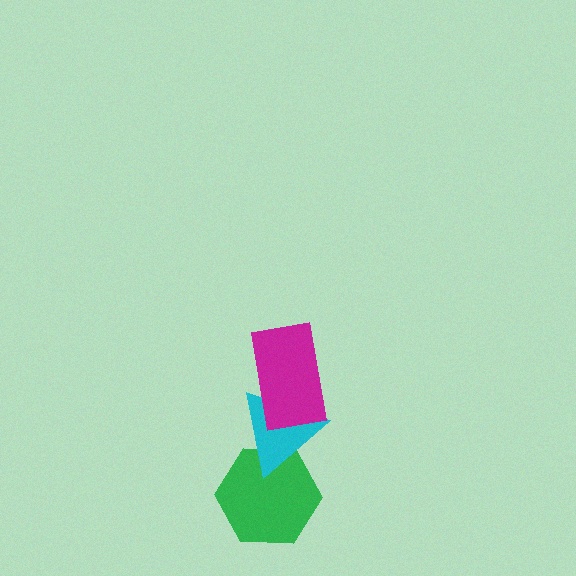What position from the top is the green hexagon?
The green hexagon is 3rd from the top.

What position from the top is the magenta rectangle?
The magenta rectangle is 1st from the top.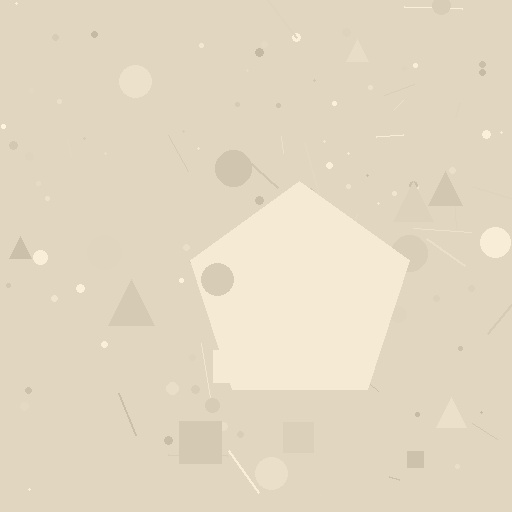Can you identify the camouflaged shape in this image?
The camouflaged shape is a pentagon.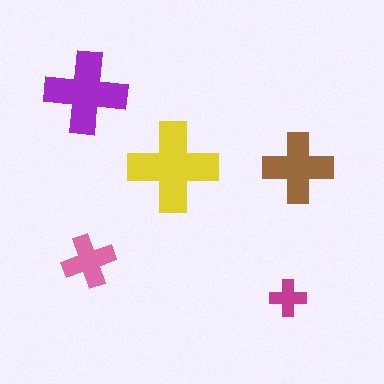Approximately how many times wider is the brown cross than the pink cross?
About 1.5 times wider.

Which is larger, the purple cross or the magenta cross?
The purple one.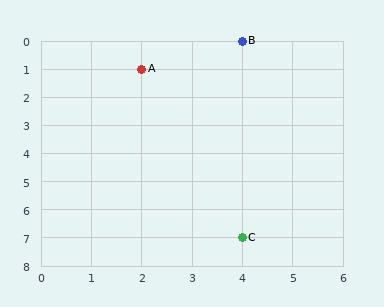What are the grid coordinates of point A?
Point A is at grid coordinates (2, 1).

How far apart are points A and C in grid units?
Points A and C are 2 columns and 6 rows apart (about 6.3 grid units diagonally).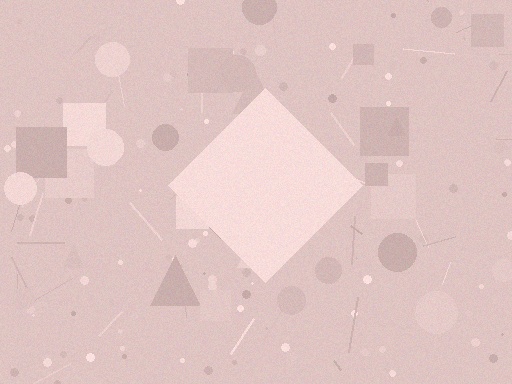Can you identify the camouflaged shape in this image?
The camouflaged shape is a diamond.